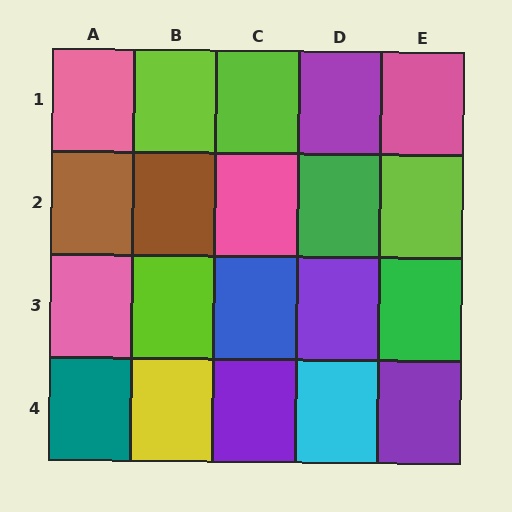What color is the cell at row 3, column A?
Pink.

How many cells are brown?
2 cells are brown.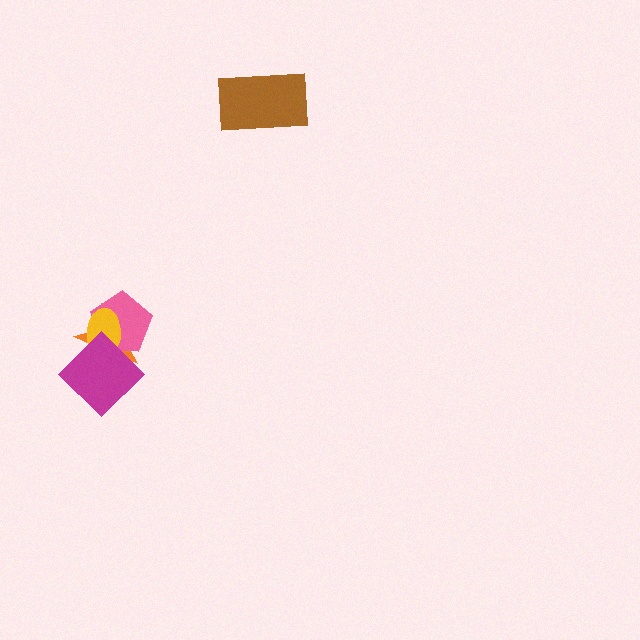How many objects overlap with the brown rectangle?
0 objects overlap with the brown rectangle.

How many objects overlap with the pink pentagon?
3 objects overlap with the pink pentagon.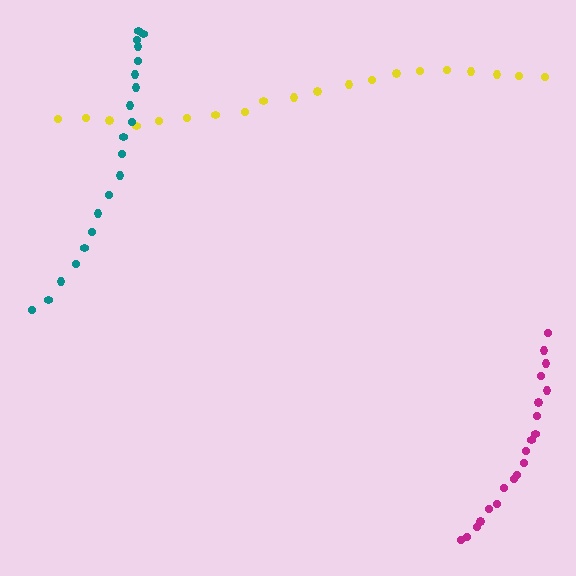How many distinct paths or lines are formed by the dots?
There are 3 distinct paths.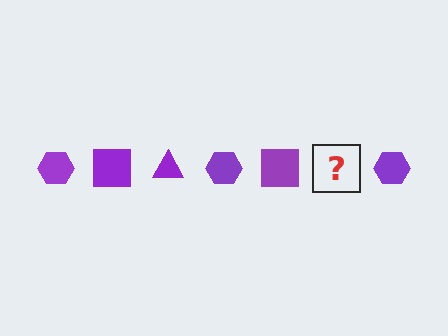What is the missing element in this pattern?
The missing element is a purple triangle.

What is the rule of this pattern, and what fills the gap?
The rule is that the pattern cycles through hexagon, square, triangle shapes in purple. The gap should be filled with a purple triangle.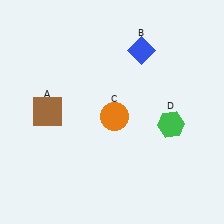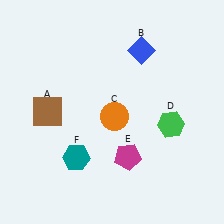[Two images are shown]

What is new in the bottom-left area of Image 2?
A teal hexagon (F) was added in the bottom-left area of Image 2.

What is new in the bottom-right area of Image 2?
A magenta pentagon (E) was added in the bottom-right area of Image 2.